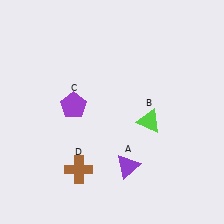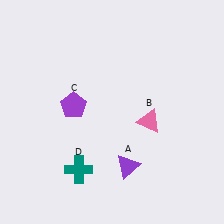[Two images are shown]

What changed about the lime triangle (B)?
In Image 1, B is lime. In Image 2, it changed to pink.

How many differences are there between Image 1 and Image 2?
There are 2 differences between the two images.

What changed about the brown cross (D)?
In Image 1, D is brown. In Image 2, it changed to teal.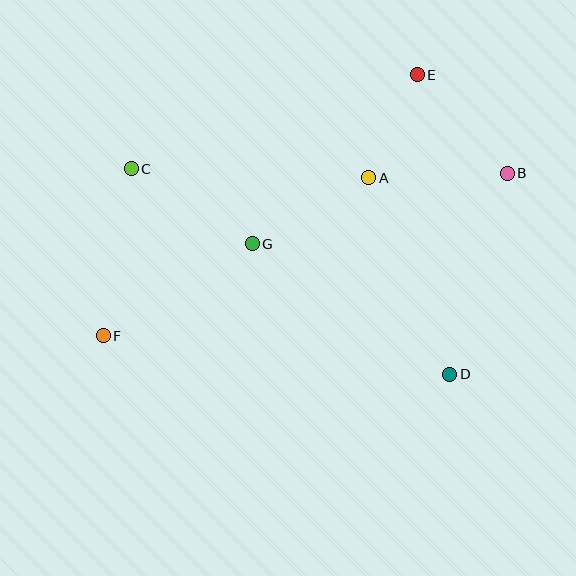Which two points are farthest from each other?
Points B and F are farthest from each other.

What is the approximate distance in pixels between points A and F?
The distance between A and F is approximately 309 pixels.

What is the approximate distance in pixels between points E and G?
The distance between E and G is approximately 236 pixels.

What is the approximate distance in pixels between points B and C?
The distance between B and C is approximately 376 pixels.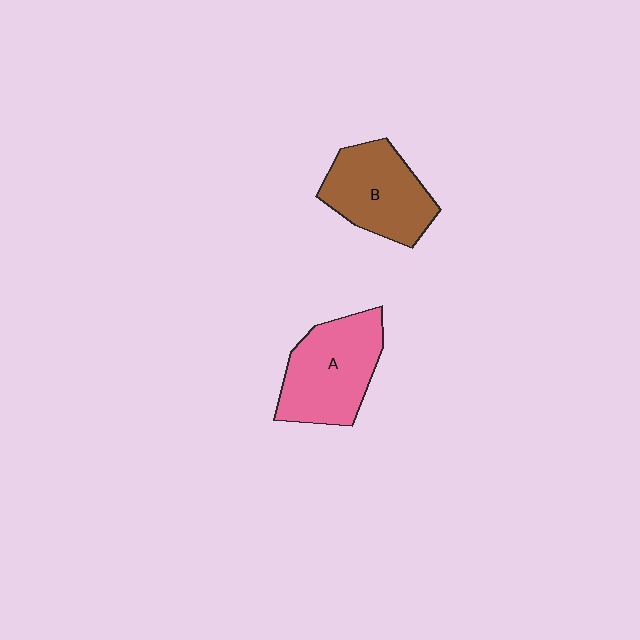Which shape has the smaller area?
Shape B (brown).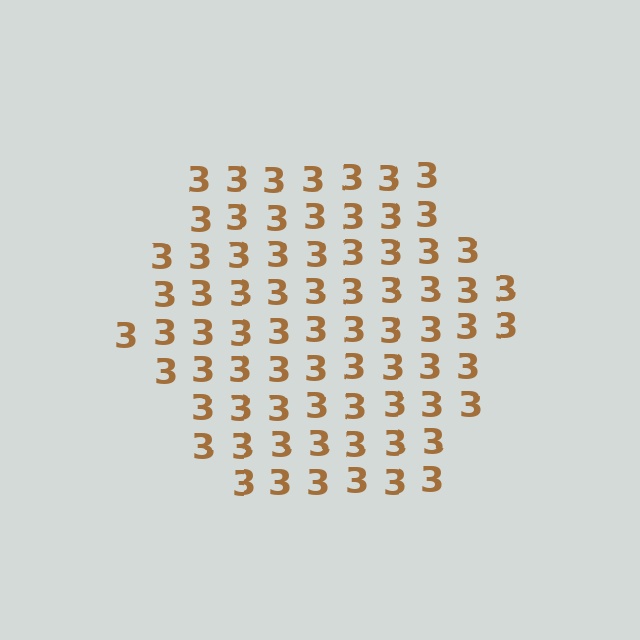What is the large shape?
The large shape is a hexagon.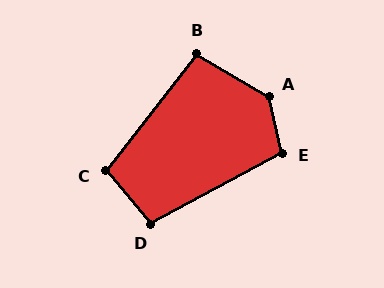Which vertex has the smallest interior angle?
B, at approximately 97 degrees.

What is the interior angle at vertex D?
Approximately 102 degrees (obtuse).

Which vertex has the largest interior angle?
A, at approximately 133 degrees.